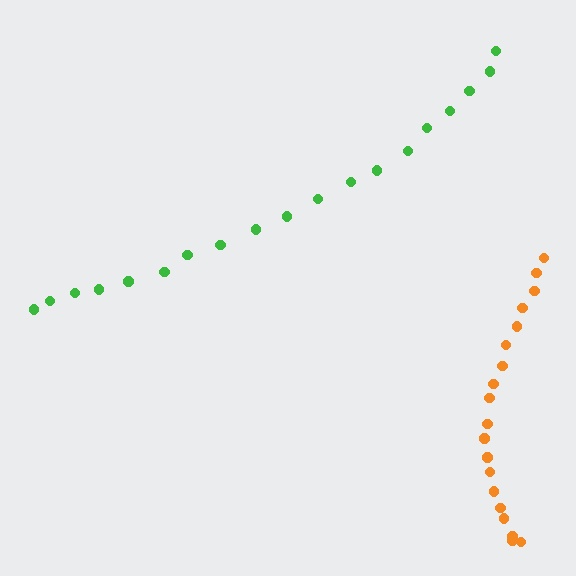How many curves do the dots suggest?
There are 2 distinct paths.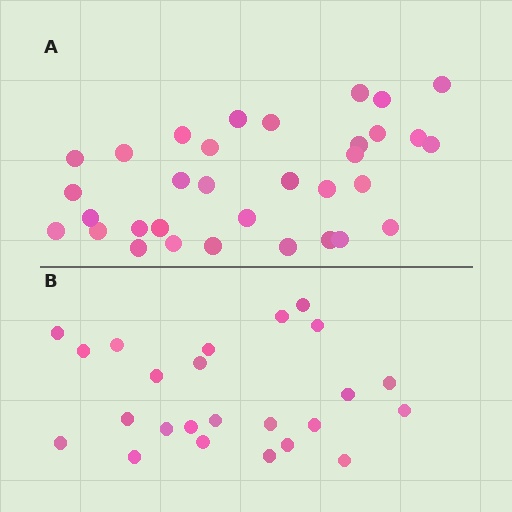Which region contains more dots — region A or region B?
Region A (the top region) has more dots.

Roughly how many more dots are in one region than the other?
Region A has roughly 8 or so more dots than region B.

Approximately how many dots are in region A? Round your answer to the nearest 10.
About 30 dots. (The exact count is 33, which rounds to 30.)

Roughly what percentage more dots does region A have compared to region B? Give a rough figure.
About 40% more.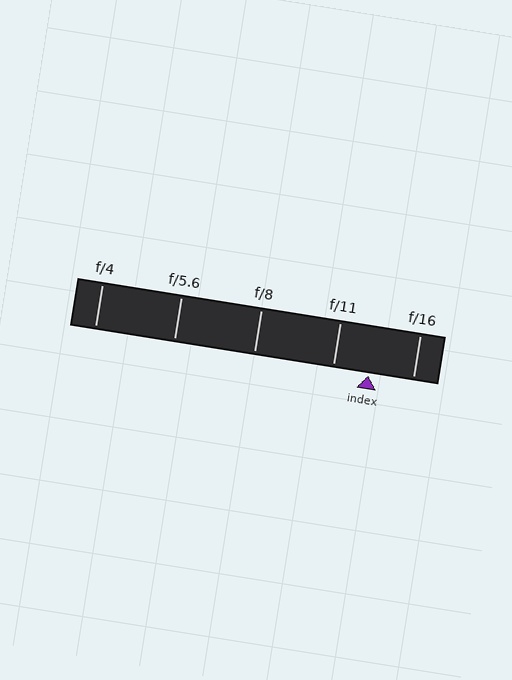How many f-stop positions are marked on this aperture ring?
There are 5 f-stop positions marked.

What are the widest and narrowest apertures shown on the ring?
The widest aperture shown is f/4 and the narrowest is f/16.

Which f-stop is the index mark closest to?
The index mark is closest to f/11.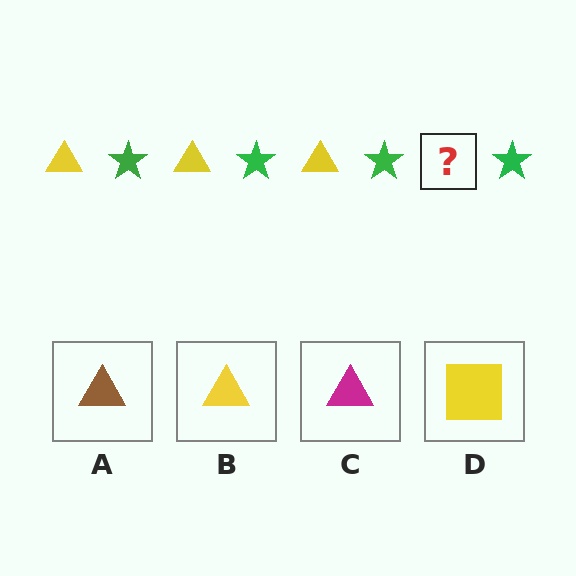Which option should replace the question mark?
Option B.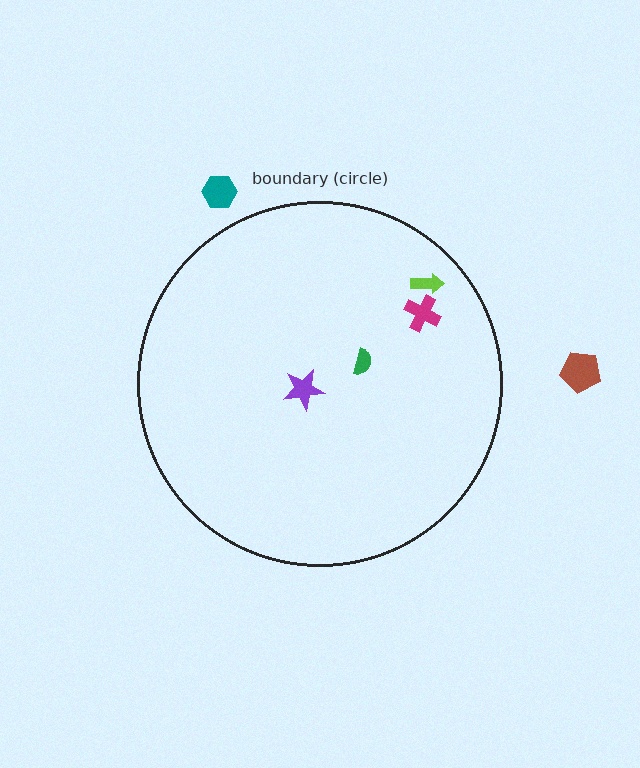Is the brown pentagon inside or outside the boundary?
Outside.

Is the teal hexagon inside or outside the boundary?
Outside.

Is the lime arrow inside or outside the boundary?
Inside.